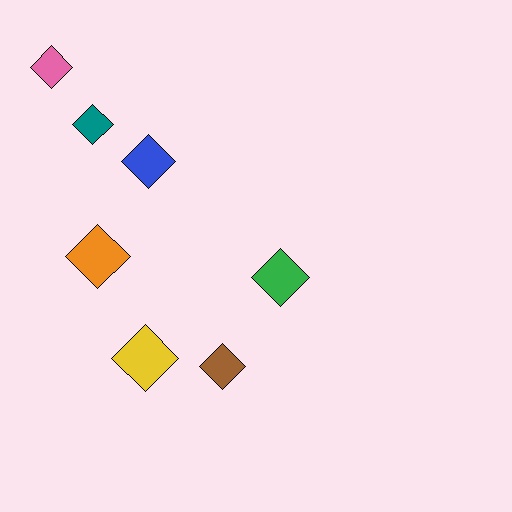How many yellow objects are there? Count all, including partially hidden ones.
There is 1 yellow object.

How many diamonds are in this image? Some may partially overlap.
There are 7 diamonds.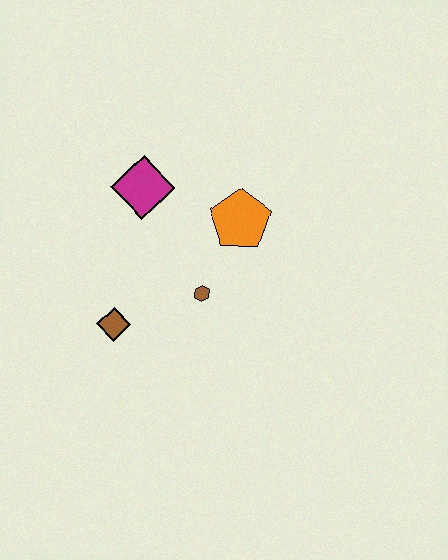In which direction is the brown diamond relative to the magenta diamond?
The brown diamond is below the magenta diamond.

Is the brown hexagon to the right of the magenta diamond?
Yes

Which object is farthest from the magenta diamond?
The brown diamond is farthest from the magenta diamond.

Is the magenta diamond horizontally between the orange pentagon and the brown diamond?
Yes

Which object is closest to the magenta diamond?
The orange pentagon is closest to the magenta diamond.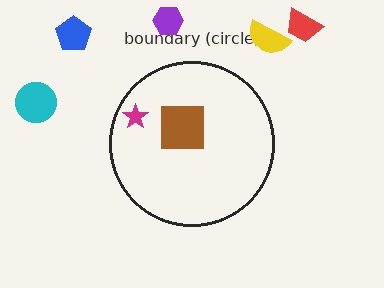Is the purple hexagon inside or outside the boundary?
Outside.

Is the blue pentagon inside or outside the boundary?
Outside.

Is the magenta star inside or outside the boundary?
Inside.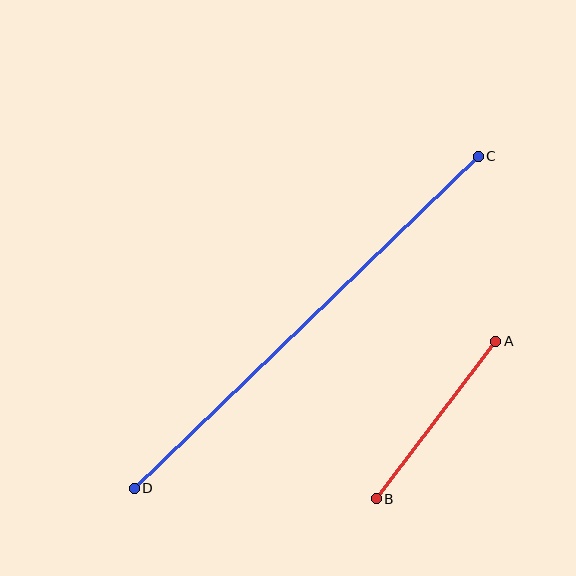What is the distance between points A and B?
The distance is approximately 197 pixels.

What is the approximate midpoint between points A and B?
The midpoint is at approximately (436, 420) pixels.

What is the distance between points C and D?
The distance is approximately 478 pixels.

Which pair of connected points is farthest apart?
Points C and D are farthest apart.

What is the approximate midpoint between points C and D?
The midpoint is at approximately (306, 322) pixels.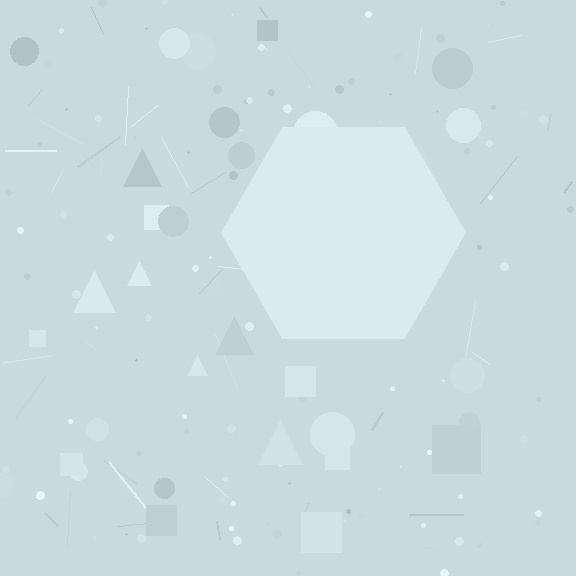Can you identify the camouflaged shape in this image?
The camouflaged shape is a hexagon.